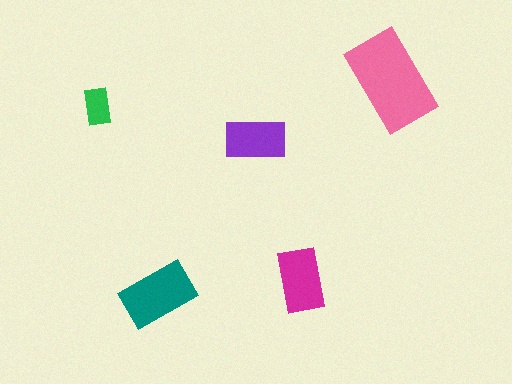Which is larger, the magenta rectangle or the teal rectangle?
The teal one.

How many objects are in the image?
There are 5 objects in the image.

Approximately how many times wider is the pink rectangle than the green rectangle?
About 2.5 times wider.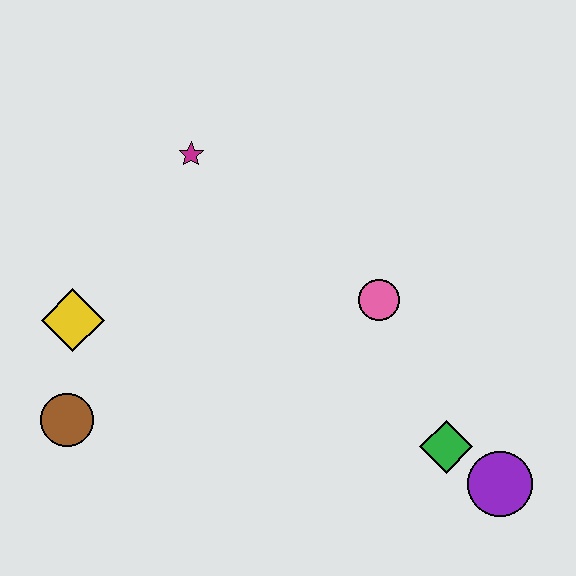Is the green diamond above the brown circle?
No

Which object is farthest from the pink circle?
The brown circle is farthest from the pink circle.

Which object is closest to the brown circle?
The yellow diamond is closest to the brown circle.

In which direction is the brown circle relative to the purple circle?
The brown circle is to the left of the purple circle.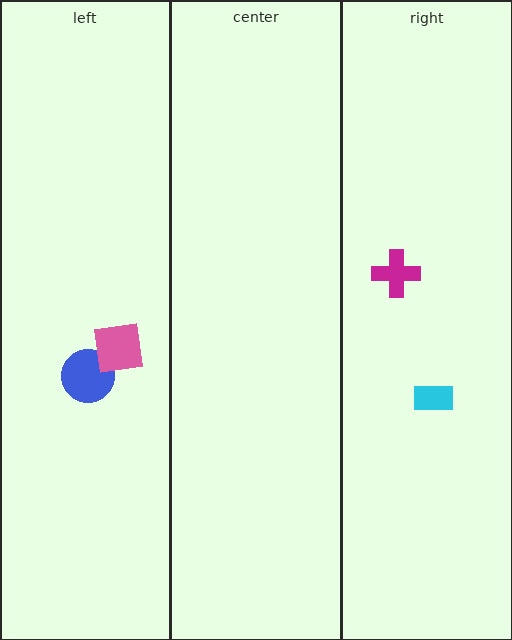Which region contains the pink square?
The left region.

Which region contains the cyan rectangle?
The right region.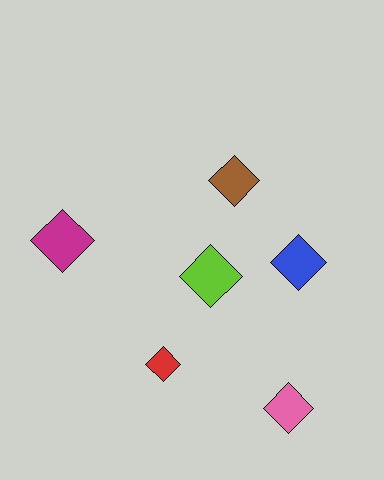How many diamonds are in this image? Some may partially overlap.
There are 6 diamonds.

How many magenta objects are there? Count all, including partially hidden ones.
There is 1 magenta object.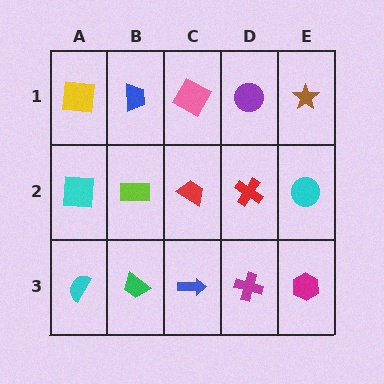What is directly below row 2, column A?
A cyan semicircle.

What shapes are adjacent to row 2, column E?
A brown star (row 1, column E), a magenta hexagon (row 3, column E), a red cross (row 2, column D).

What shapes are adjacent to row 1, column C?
A red trapezoid (row 2, column C), a blue trapezoid (row 1, column B), a purple circle (row 1, column D).